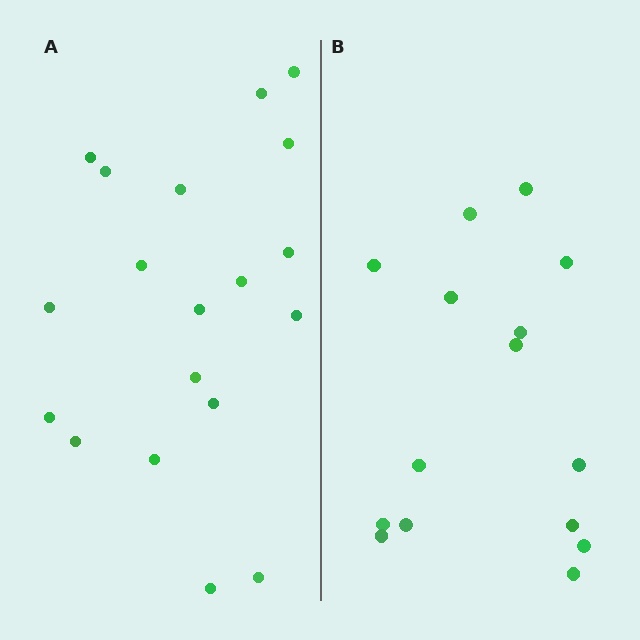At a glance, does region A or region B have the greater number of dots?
Region A (the left region) has more dots.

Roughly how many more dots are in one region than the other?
Region A has about 4 more dots than region B.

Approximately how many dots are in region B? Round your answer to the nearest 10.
About 20 dots. (The exact count is 15, which rounds to 20.)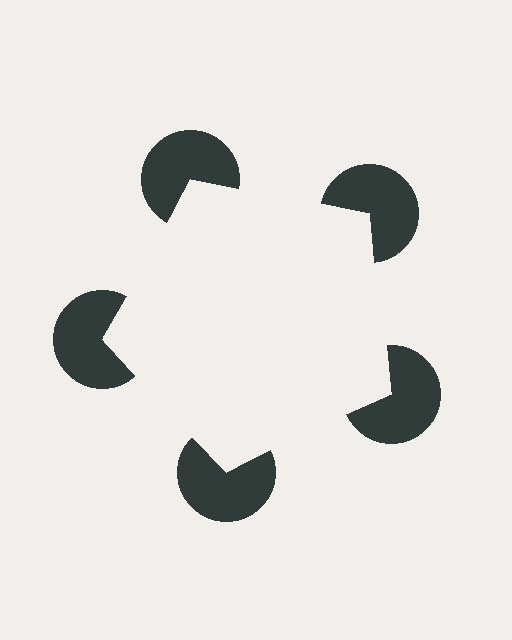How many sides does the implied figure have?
5 sides.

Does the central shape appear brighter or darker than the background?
It typically appears slightly brighter than the background, even though no actual brightness change is drawn.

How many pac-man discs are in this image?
There are 5 — one at each vertex of the illusory pentagon.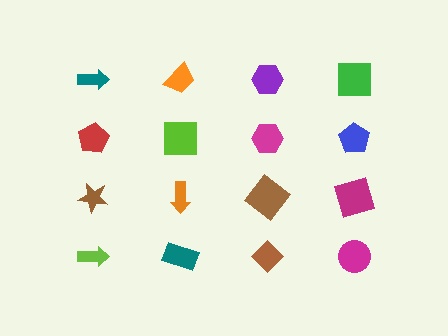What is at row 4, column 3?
A brown diamond.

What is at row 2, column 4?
A blue pentagon.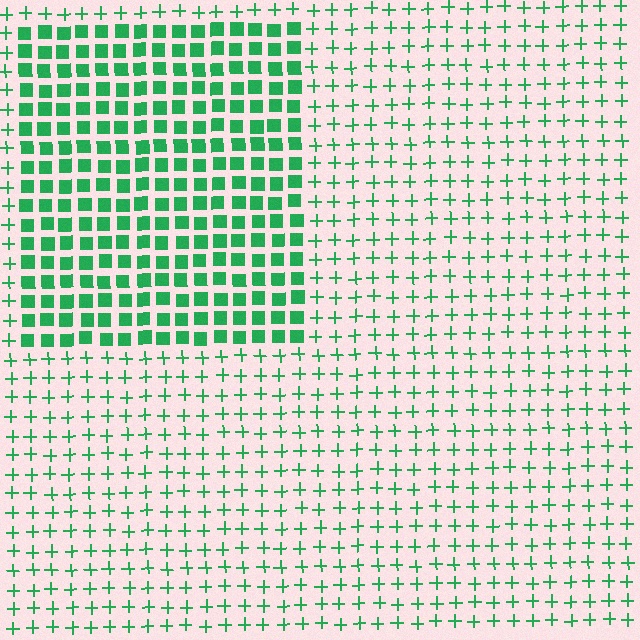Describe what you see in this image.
The image is filled with small green elements arranged in a uniform grid. A rectangle-shaped region contains squares, while the surrounding area contains plus signs. The boundary is defined purely by the change in element shape.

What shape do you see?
I see a rectangle.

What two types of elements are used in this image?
The image uses squares inside the rectangle region and plus signs outside it.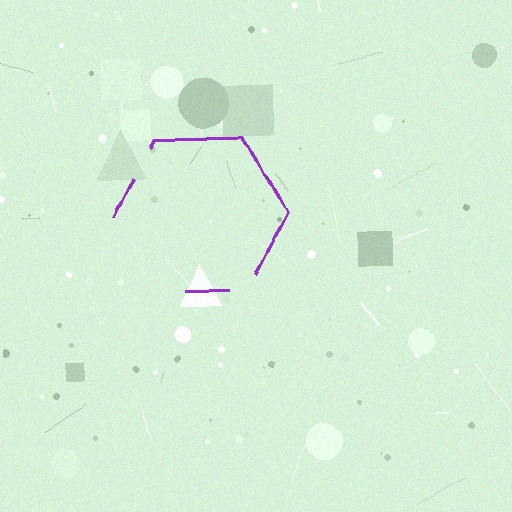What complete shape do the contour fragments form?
The contour fragments form a hexagon.